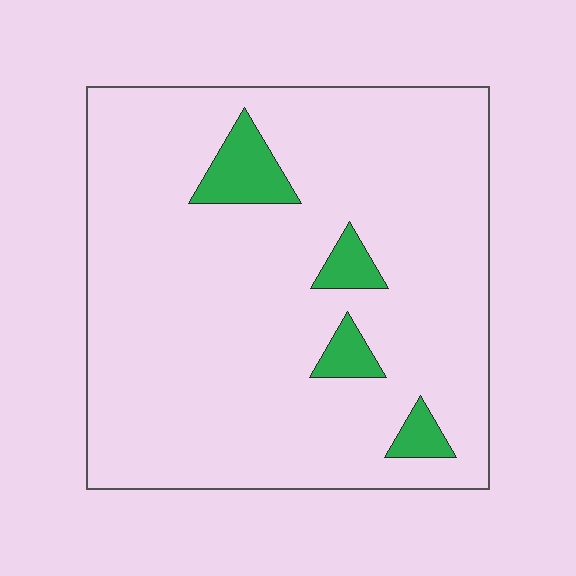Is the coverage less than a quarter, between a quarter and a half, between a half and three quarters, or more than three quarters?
Less than a quarter.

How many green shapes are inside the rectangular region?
4.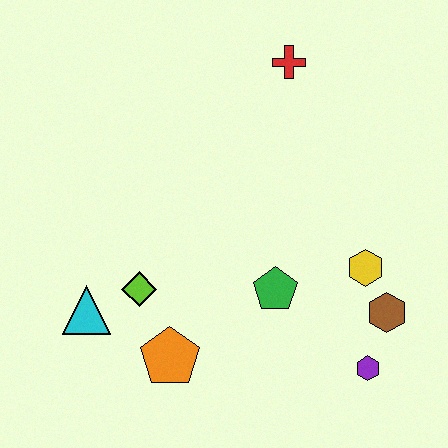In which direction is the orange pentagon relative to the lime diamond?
The orange pentagon is below the lime diamond.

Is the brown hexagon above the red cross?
No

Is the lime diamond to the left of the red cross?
Yes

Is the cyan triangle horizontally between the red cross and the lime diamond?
No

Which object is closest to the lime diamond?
The cyan triangle is closest to the lime diamond.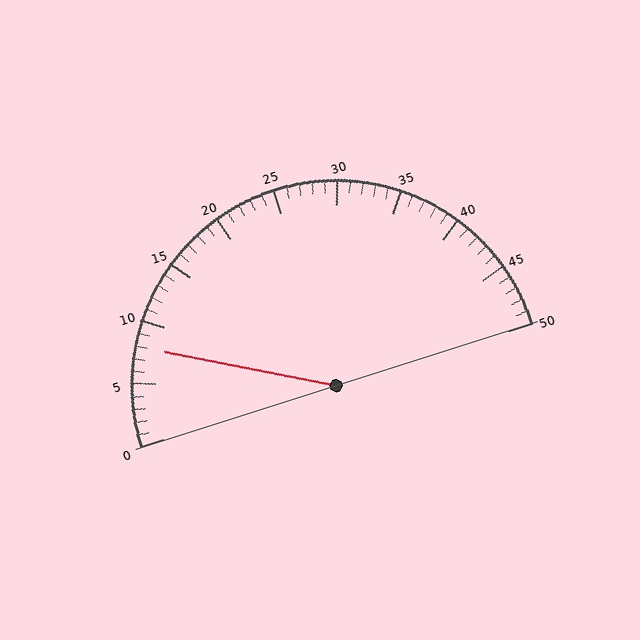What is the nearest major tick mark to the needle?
The nearest major tick mark is 10.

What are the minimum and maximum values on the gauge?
The gauge ranges from 0 to 50.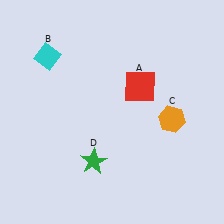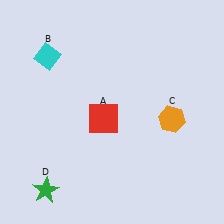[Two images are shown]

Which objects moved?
The objects that moved are: the red square (A), the green star (D).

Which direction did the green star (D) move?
The green star (D) moved left.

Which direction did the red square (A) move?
The red square (A) moved left.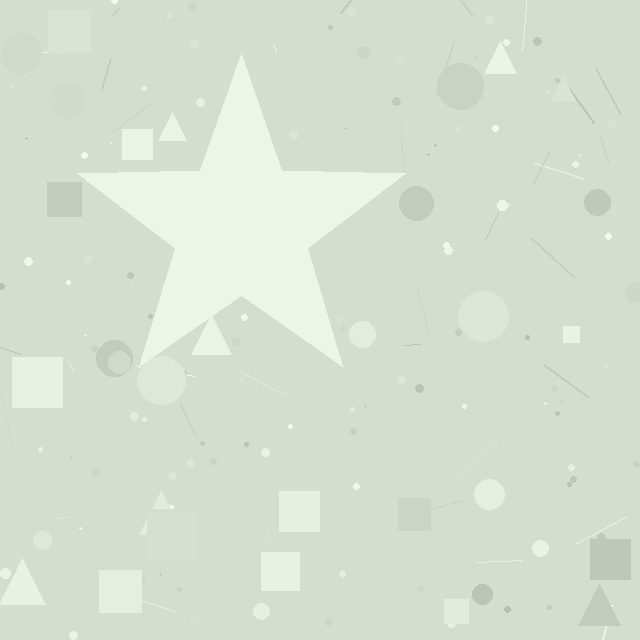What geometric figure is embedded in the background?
A star is embedded in the background.